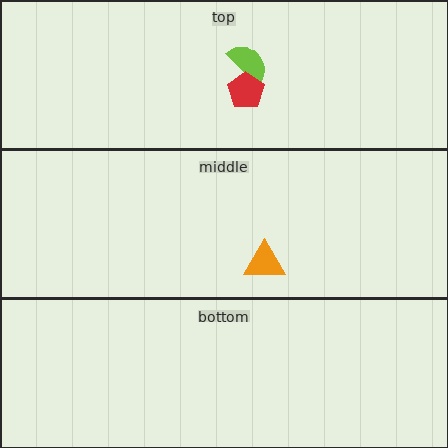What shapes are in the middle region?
The orange triangle.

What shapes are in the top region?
The lime semicircle, the red pentagon.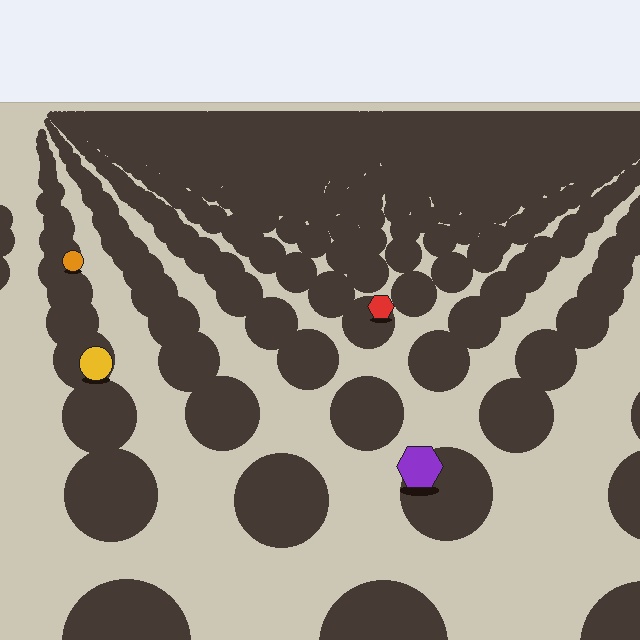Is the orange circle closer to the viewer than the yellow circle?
No. The yellow circle is closer — you can tell from the texture gradient: the ground texture is coarser near it.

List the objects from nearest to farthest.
From nearest to farthest: the purple hexagon, the yellow circle, the red hexagon, the orange circle.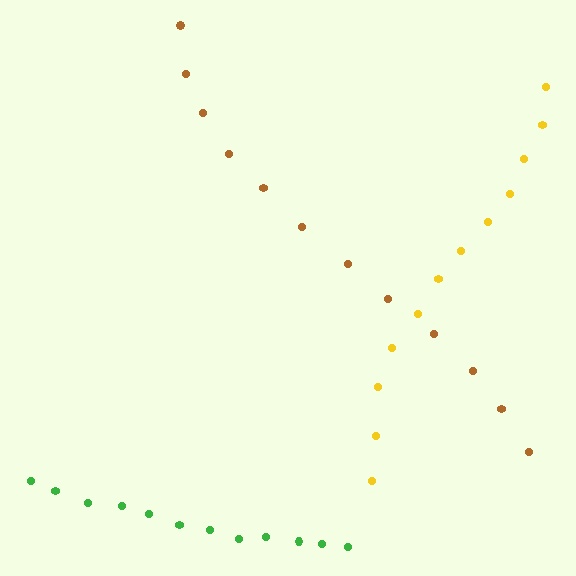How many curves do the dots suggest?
There are 3 distinct paths.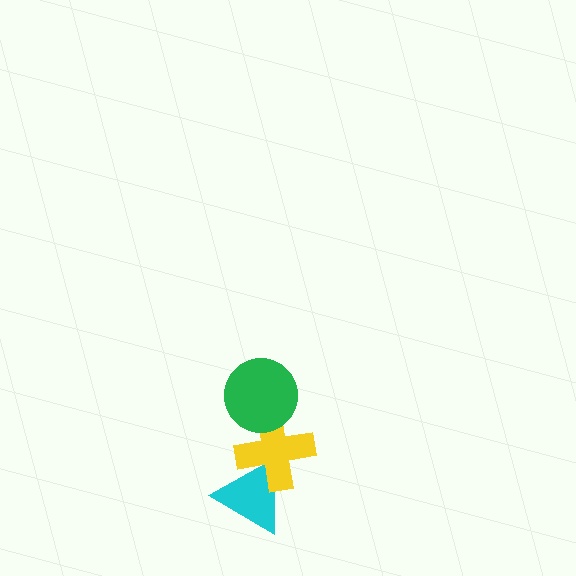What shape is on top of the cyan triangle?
The yellow cross is on top of the cyan triangle.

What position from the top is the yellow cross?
The yellow cross is 2nd from the top.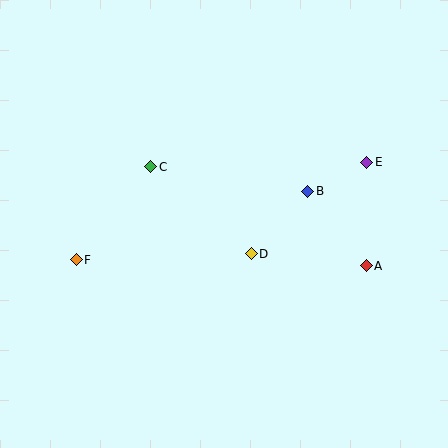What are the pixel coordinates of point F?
Point F is at (76, 260).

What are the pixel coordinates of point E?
Point E is at (367, 162).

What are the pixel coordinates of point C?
Point C is at (151, 167).